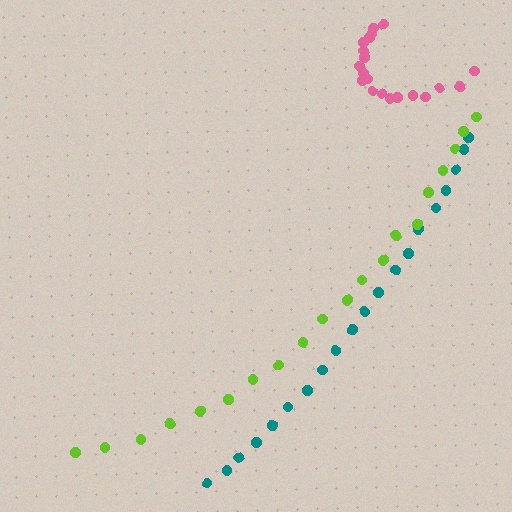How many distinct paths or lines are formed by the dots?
There are 3 distinct paths.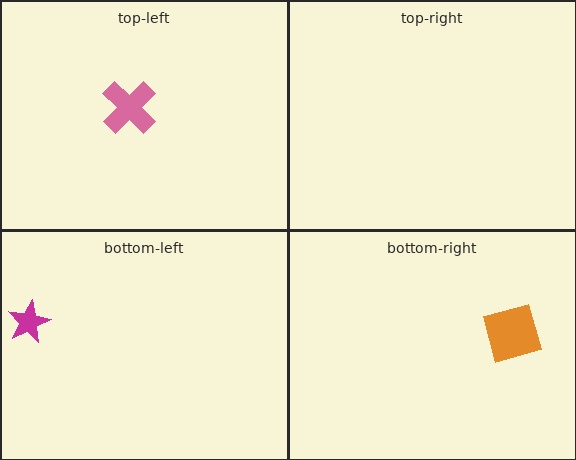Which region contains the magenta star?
The bottom-left region.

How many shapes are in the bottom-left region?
1.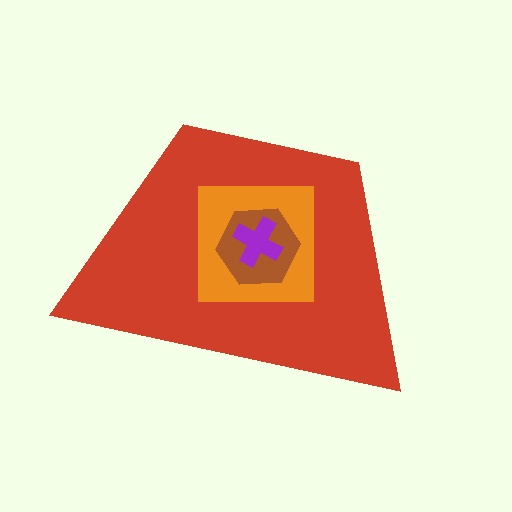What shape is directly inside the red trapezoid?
The orange square.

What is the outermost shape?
The red trapezoid.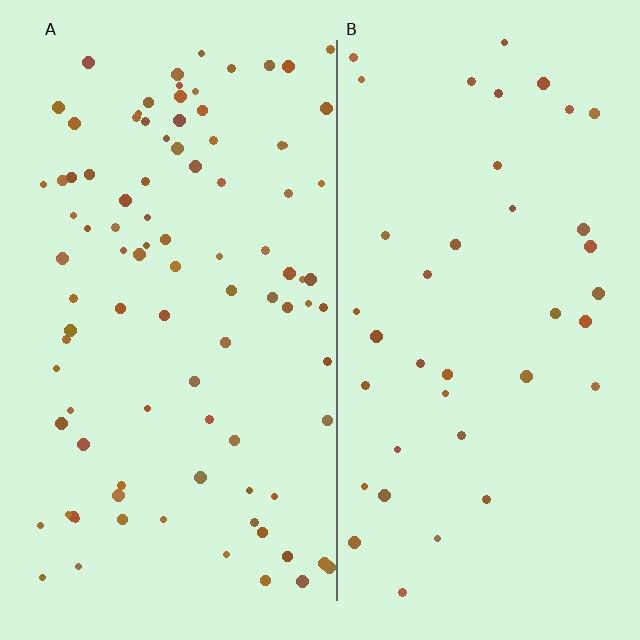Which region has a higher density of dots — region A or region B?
A (the left).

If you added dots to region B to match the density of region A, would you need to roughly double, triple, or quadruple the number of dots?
Approximately double.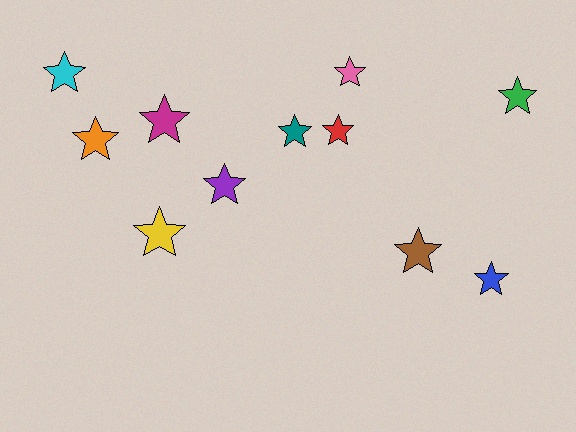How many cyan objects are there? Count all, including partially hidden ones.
There is 1 cyan object.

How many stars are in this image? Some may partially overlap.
There are 11 stars.